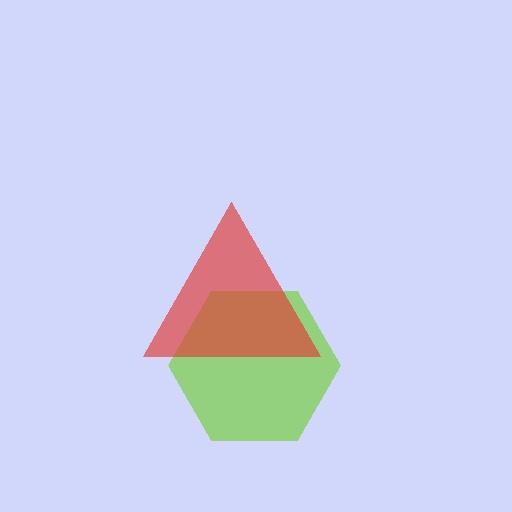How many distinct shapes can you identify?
There are 2 distinct shapes: a lime hexagon, a red triangle.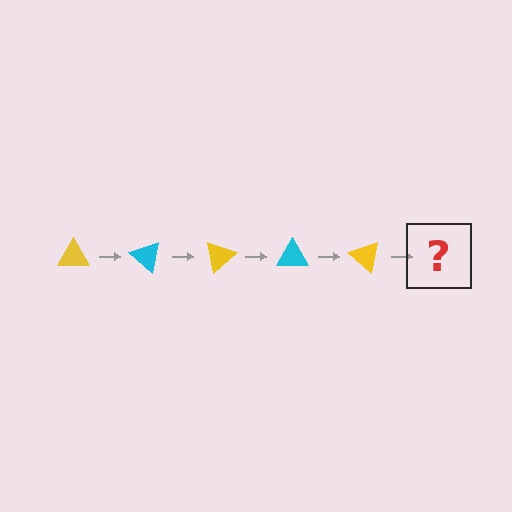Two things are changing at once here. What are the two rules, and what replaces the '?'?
The two rules are that it rotates 40 degrees each step and the color cycles through yellow and cyan. The '?' should be a cyan triangle, rotated 200 degrees from the start.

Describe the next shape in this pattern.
It should be a cyan triangle, rotated 200 degrees from the start.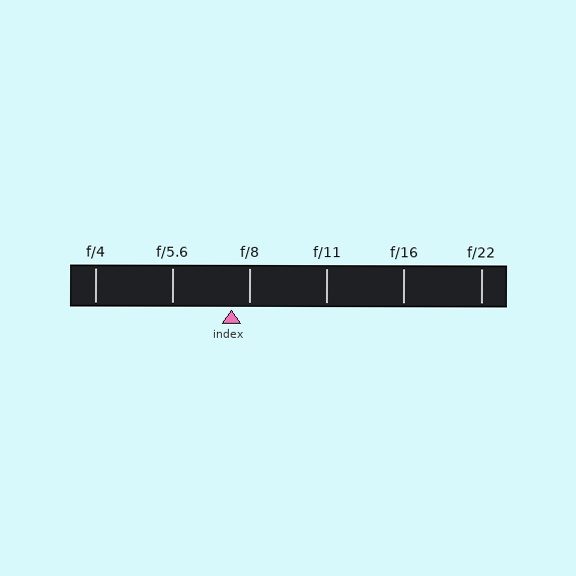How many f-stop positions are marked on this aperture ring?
There are 6 f-stop positions marked.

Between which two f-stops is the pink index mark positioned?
The index mark is between f/5.6 and f/8.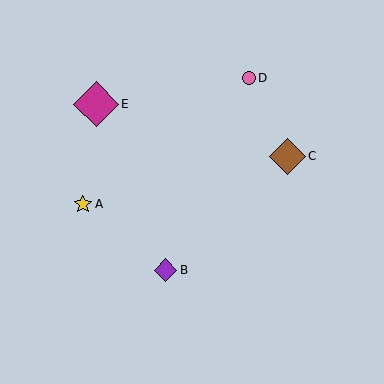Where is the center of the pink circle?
The center of the pink circle is at (249, 78).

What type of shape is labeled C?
Shape C is a brown diamond.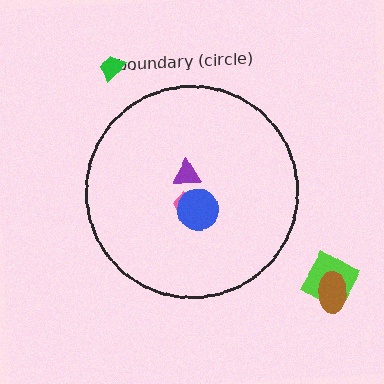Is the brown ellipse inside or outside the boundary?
Outside.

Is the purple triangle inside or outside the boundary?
Inside.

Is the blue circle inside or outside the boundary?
Inside.